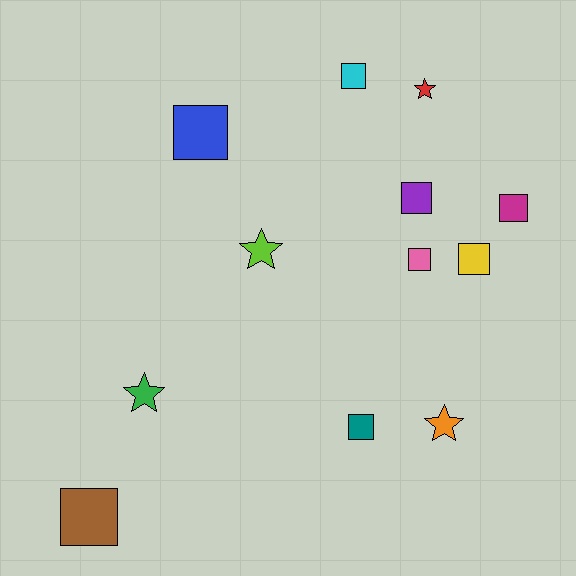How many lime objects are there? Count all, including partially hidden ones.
There is 1 lime object.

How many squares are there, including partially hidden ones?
There are 8 squares.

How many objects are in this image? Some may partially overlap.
There are 12 objects.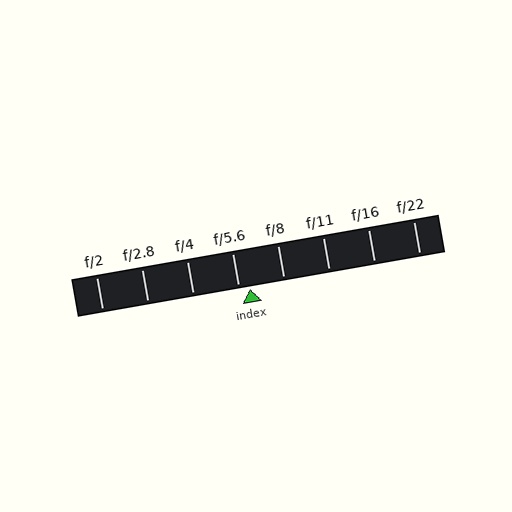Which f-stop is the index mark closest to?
The index mark is closest to f/5.6.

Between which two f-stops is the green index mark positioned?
The index mark is between f/5.6 and f/8.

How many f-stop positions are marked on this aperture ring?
There are 8 f-stop positions marked.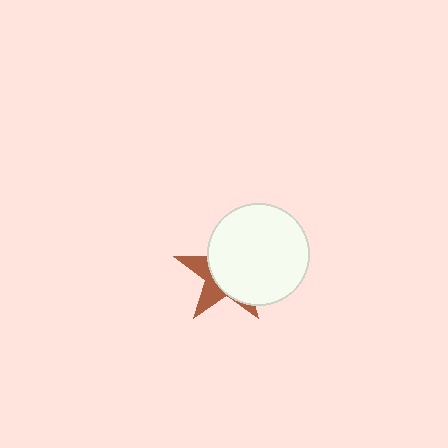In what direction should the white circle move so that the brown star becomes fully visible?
The white circle should move right. That is the shortest direction to clear the overlap and leave the brown star fully visible.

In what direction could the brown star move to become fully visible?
The brown star could move left. That would shift it out from behind the white circle entirely.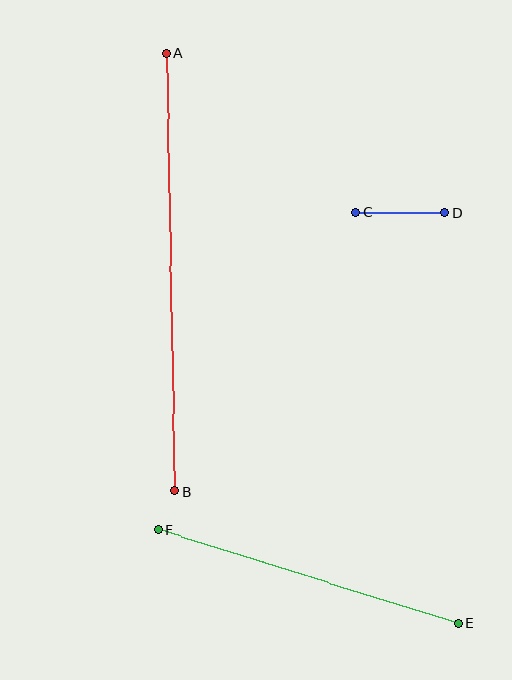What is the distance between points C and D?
The distance is approximately 89 pixels.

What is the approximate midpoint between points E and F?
The midpoint is at approximately (308, 577) pixels.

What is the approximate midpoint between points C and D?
The midpoint is at approximately (400, 213) pixels.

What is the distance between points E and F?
The distance is approximately 315 pixels.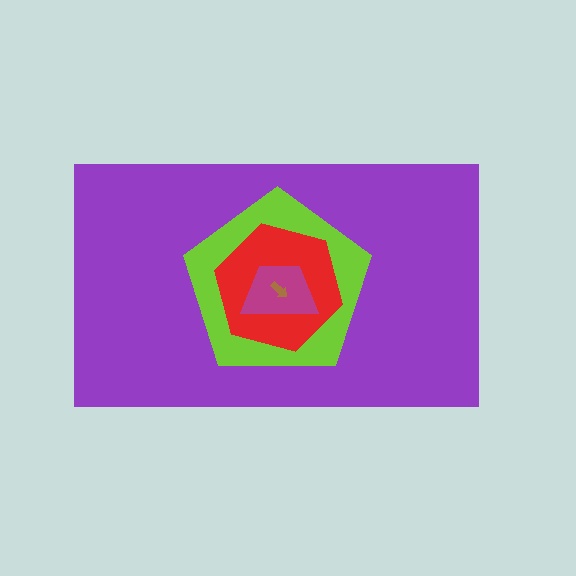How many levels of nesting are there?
5.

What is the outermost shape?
The purple rectangle.